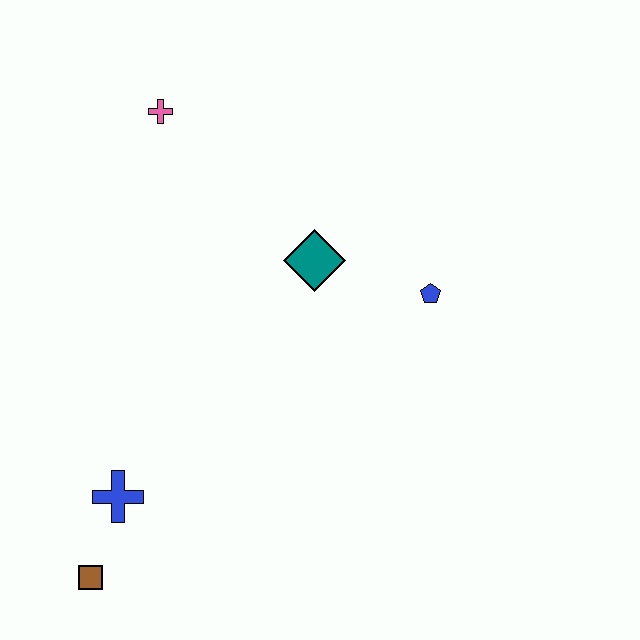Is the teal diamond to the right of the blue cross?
Yes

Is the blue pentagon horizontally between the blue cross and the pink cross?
No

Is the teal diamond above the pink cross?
No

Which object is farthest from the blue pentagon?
The brown square is farthest from the blue pentagon.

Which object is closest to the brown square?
The blue cross is closest to the brown square.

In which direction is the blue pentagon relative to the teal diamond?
The blue pentagon is to the right of the teal diamond.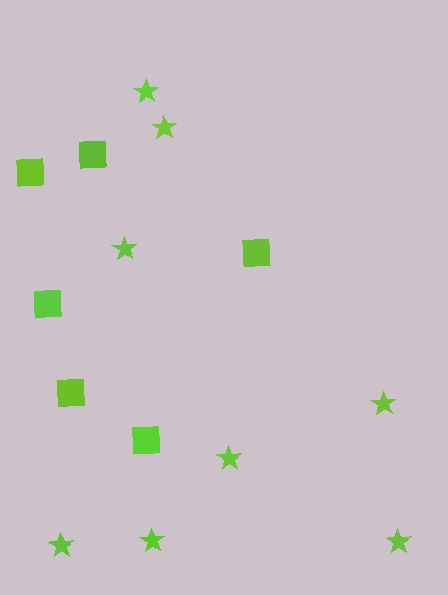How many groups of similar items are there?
There are 2 groups: one group of squares (6) and one group of stars (8).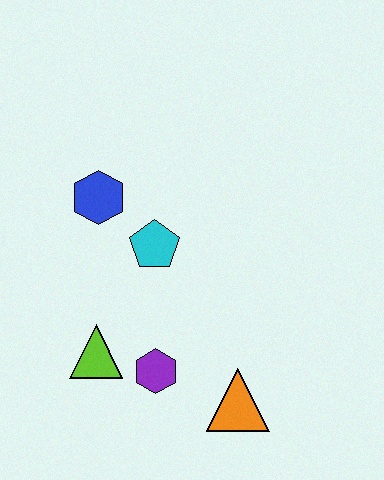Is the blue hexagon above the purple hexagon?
Yes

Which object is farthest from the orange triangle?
The blue hexagon is farthest from the orange triangle.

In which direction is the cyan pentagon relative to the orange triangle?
The cyan pentagon is above the orange triangle.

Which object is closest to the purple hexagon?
The lime triangle is closest to the purple hexagon.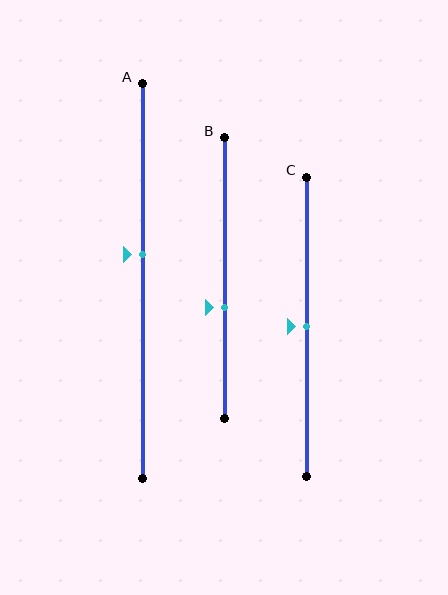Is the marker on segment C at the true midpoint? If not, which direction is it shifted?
Yes, the marker on segment C is at the true midpoint.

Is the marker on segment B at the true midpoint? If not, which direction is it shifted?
No, the marker on segment B is shifted downward by about 10% of the segment length.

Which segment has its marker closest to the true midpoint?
Segment C has its marker closest to the true midpoint.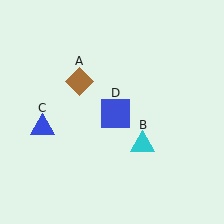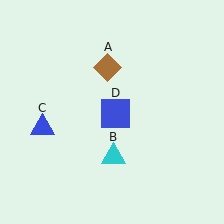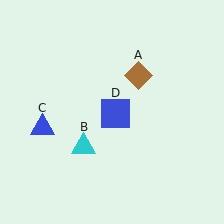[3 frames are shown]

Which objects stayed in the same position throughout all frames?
Blue triangle (object C) and blue square (object D) remained stationary.